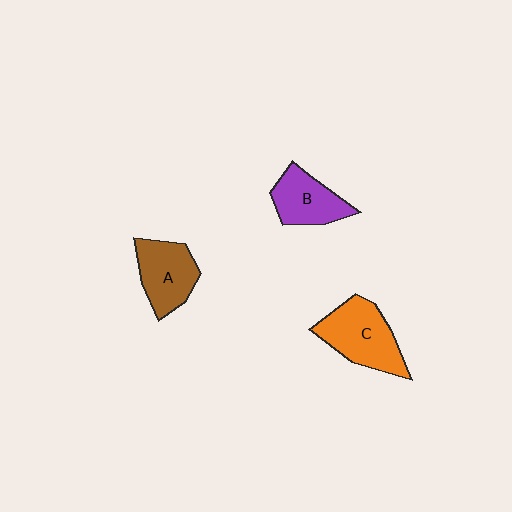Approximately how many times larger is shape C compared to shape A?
Approximately 1.2 times.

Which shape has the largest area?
Shape C (orange).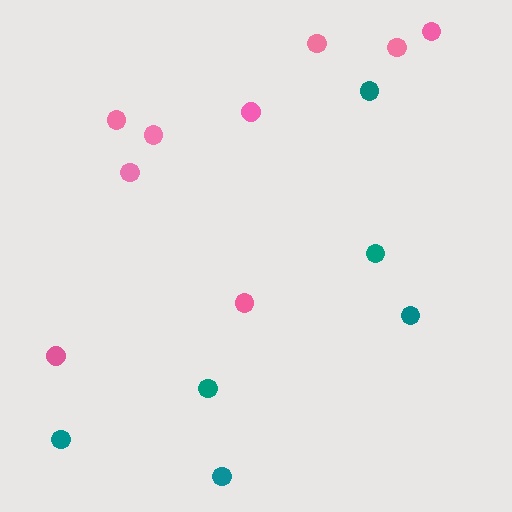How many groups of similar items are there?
There are 2 groups: one group of teal circles (6) and one group of pink circles (9).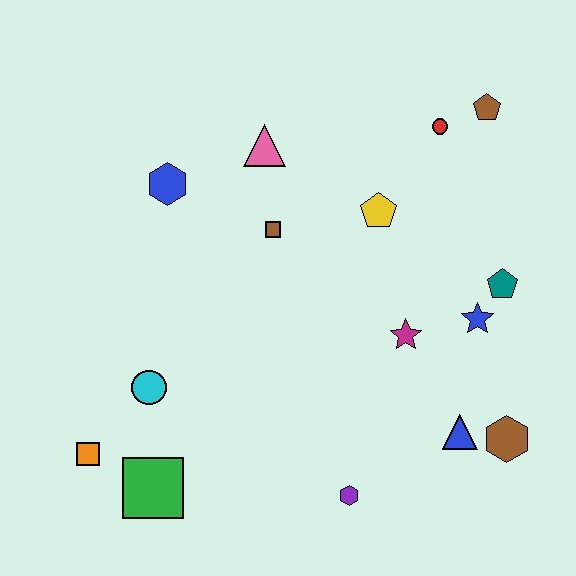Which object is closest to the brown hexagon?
The blue triangle is closest to the brown hexagon.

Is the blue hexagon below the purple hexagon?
No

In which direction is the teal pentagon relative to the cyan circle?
The teal pentagon is to the right of the cyan circle.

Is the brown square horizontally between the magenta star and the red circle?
No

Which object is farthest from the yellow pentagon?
The orange square is farthest from the yellow pentagon.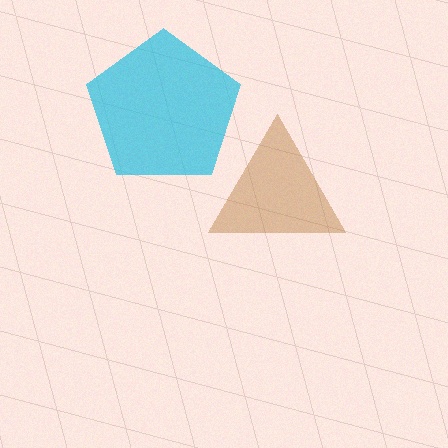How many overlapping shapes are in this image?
There are 2 overlapping shapes in the image.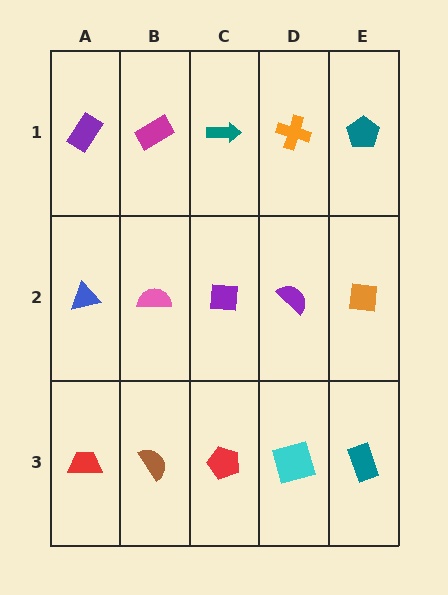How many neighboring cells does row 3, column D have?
3.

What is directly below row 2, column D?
A cyan square.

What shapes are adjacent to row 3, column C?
A purple square (row 2, column C), a brown semicircle (row 3, column B), a cyan square (row 3, column D).